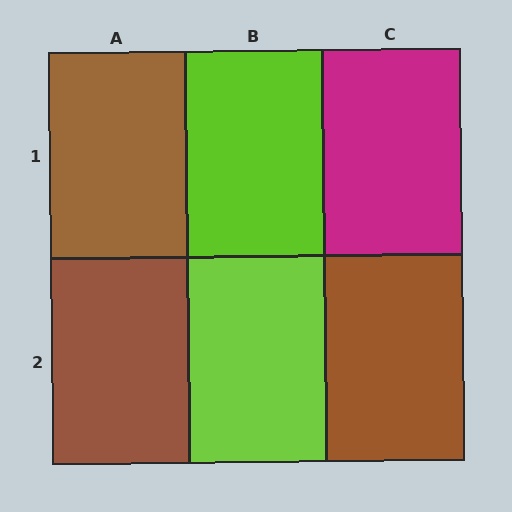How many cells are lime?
2 cells are lime.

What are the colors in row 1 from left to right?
Brown, lime, magenta.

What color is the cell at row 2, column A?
Brown.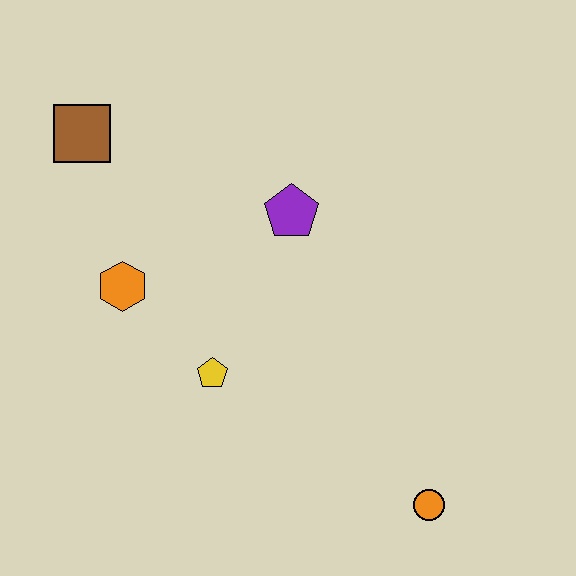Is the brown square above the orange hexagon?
Yes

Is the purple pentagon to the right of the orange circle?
No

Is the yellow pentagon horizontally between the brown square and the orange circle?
Yes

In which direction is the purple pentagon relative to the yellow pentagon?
The purple pentagon is above the yellow pentagon.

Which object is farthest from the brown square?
The orange circle is farthest from the brown square.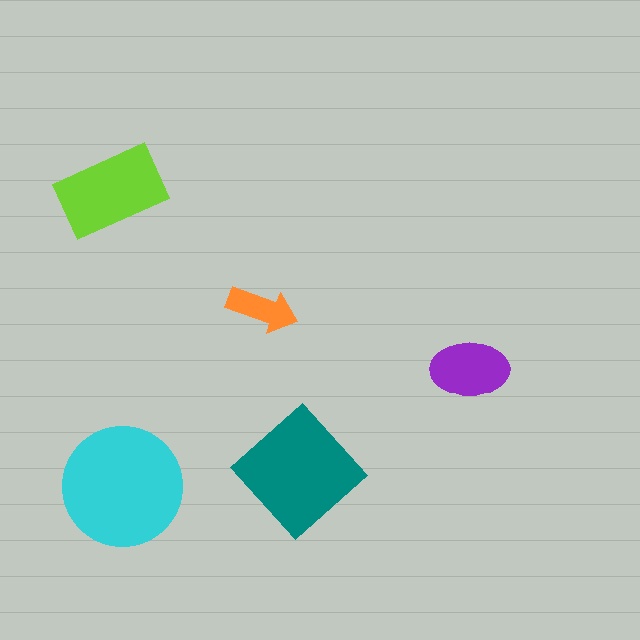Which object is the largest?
The cyan circle.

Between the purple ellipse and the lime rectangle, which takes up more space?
The lime rectangle.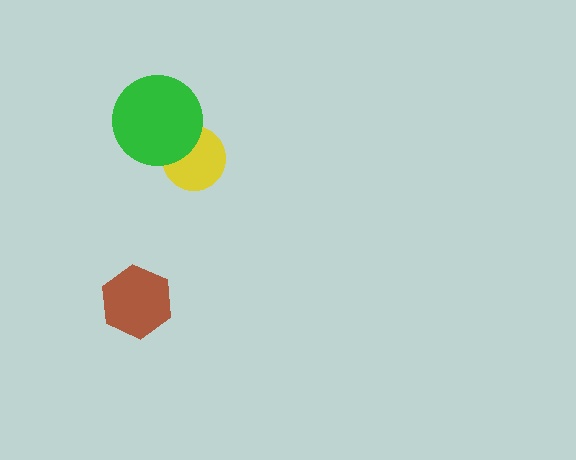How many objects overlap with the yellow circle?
1 object overlaps with the yellow circle.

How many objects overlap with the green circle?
1 object overlaps with the green circle.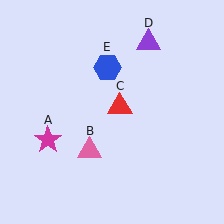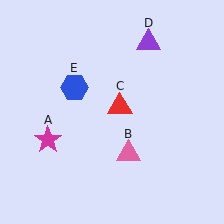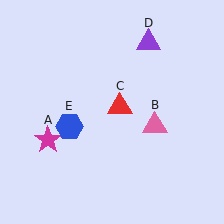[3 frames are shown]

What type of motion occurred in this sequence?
The pink triangle (object B), blue hexagon (object E) rotated counterclockwise around the center of the scene.